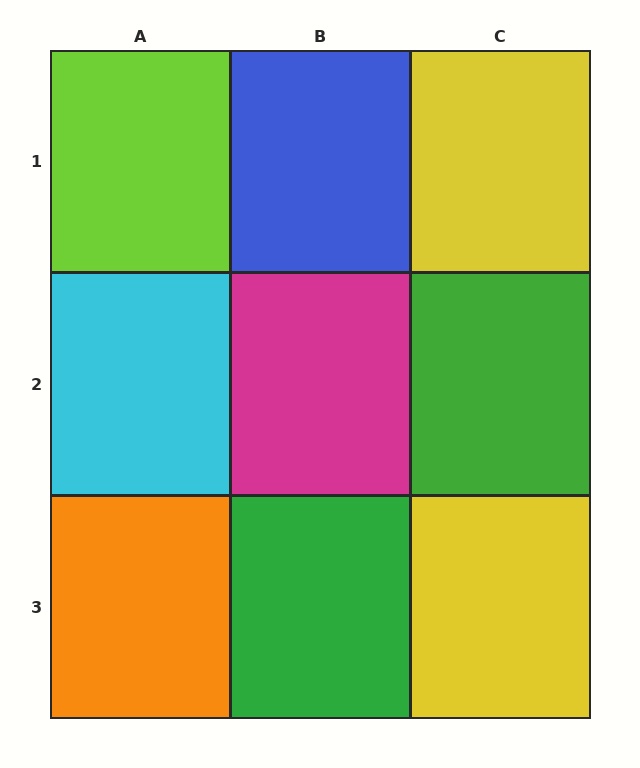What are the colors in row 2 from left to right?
Cyan, magenta, green.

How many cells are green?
2 cells are green.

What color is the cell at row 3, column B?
Green.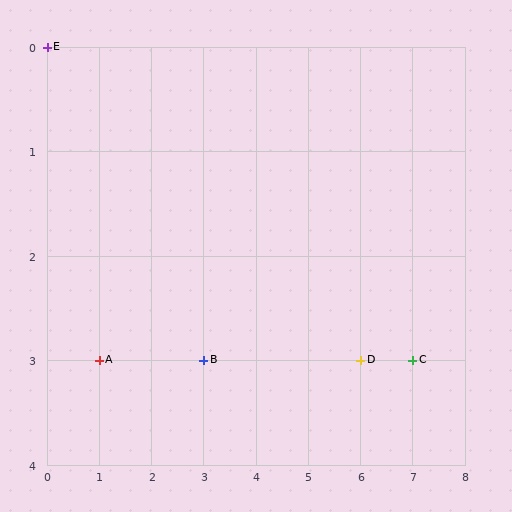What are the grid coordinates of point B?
Point B is at grid coordinates (3, 3).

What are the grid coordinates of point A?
Point A is at grid coordinates (1, 3).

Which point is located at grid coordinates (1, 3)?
Point A is at (1, 3).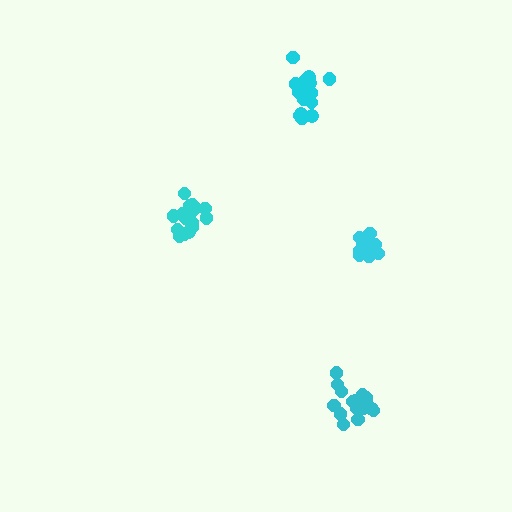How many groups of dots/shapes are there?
There are 4 groups.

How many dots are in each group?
Group 1: 17 dots, Group 2: 11 dots, Group 3: 16 dots, Group 4: 16 dots (60 total).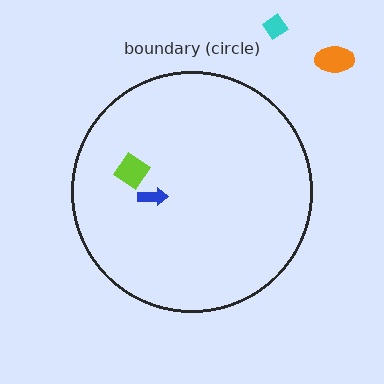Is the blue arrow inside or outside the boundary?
Inside.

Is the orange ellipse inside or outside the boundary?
Outside.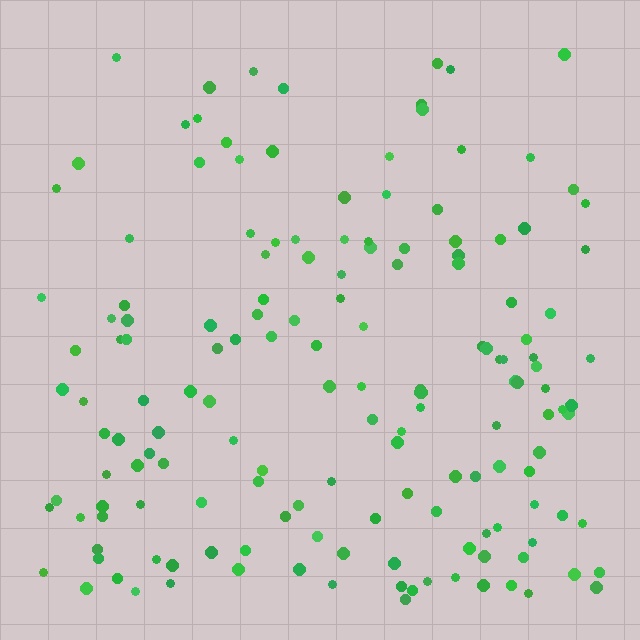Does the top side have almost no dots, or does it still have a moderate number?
Still a moderate number, just noticeably fewer than the bottom.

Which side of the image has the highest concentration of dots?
The bottom.